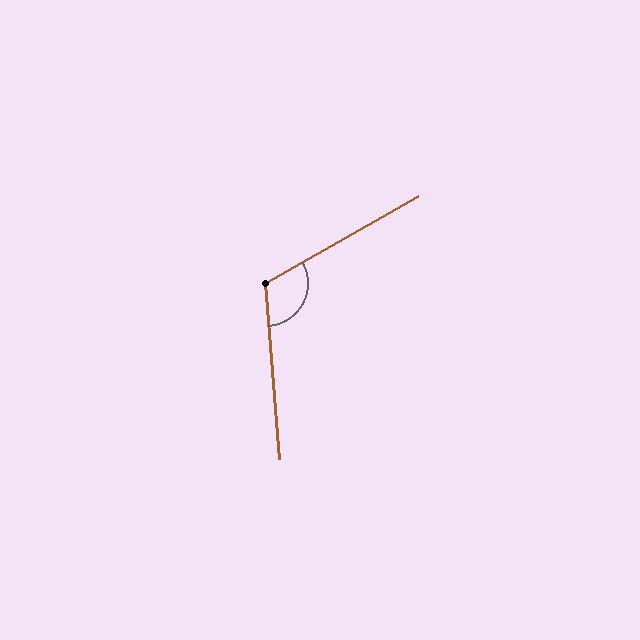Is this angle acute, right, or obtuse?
It is obtuse.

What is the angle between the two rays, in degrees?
Approximately 115 degrees.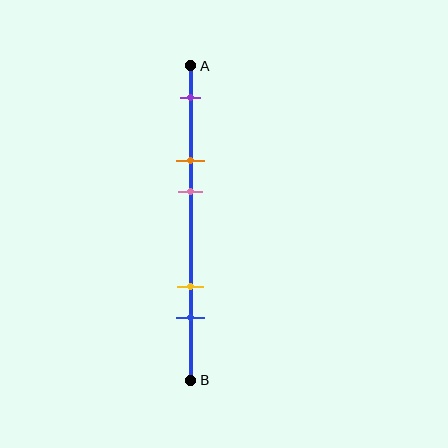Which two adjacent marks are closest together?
The orange and pink marks are the closest adjacent pair.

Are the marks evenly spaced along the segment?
No, the marks are not evenly spaced.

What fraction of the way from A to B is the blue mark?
The blue mark is approximately 80% (0.8) of the way from A to B.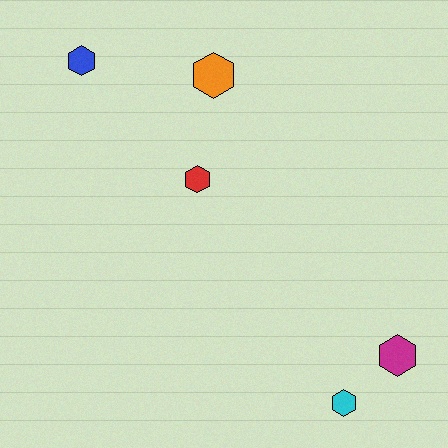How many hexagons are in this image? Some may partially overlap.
There are 5 hexagons.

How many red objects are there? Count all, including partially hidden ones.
There is 1 red object.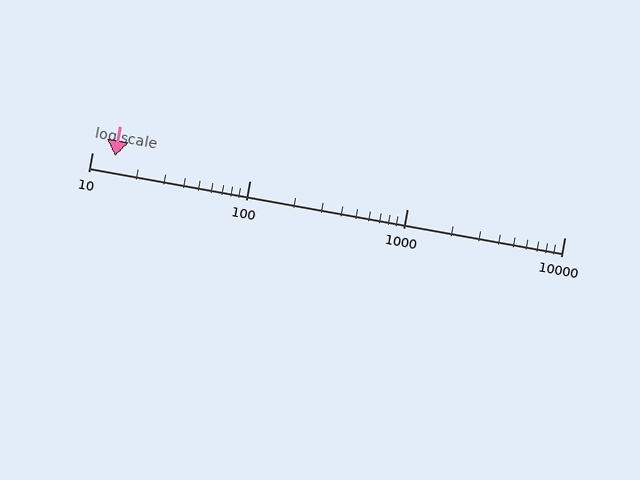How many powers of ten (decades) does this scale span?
The scale spans 3 decades, from 10 to 10000.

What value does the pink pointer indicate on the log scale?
The pointer indicates approximately 14.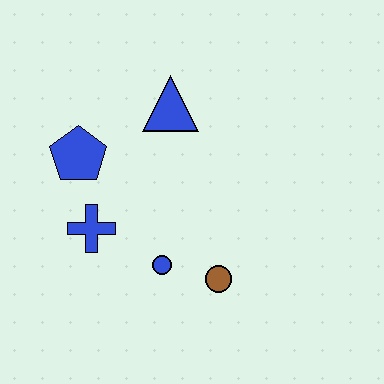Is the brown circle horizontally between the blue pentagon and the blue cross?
No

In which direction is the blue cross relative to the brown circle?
The blue cross is to the left of the brown circle.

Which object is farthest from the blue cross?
The blue triangle is farthest from the blue cross.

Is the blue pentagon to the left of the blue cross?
Yes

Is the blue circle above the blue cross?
No